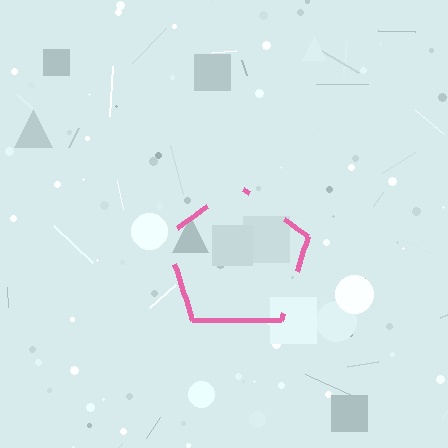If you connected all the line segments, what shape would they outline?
They would outline a pentagon.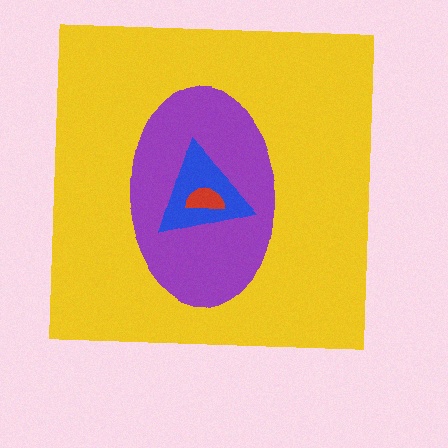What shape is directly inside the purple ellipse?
The blue triangle.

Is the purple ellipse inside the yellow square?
Yes.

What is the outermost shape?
The yellow square.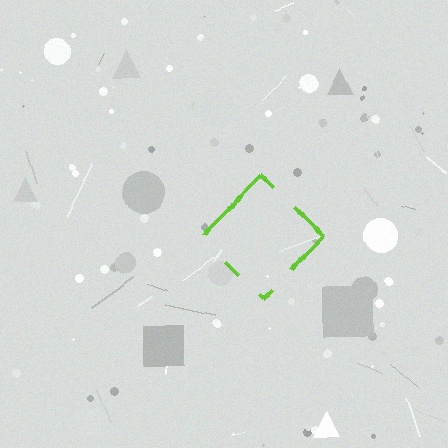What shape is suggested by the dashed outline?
The dashed outline suggests a diamond.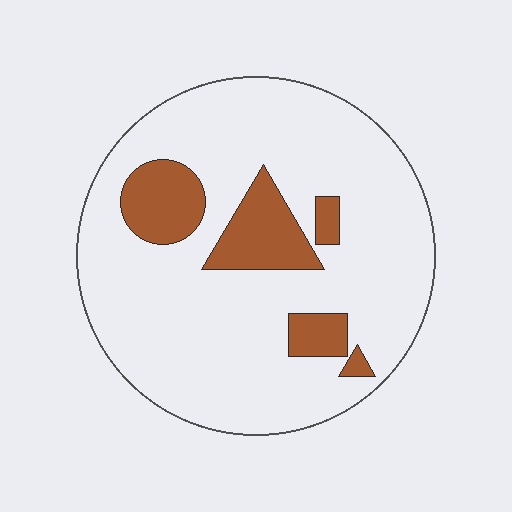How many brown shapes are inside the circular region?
5.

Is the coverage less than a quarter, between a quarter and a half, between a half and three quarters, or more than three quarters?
Less than a quarter.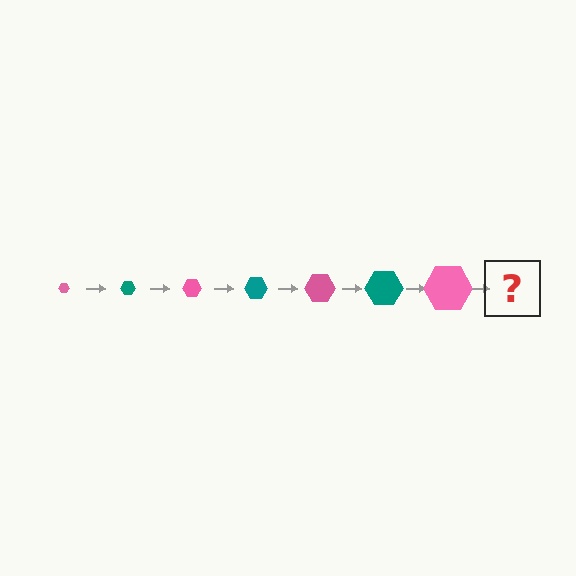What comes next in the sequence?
The next element should be a teal hexagon, larger than the previous one.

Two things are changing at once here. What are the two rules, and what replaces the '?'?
The two rules are that the hexagon grows larger each step and the color cycles through pink and teal. The '?' should be a teal hexagon, larger than the previous one.